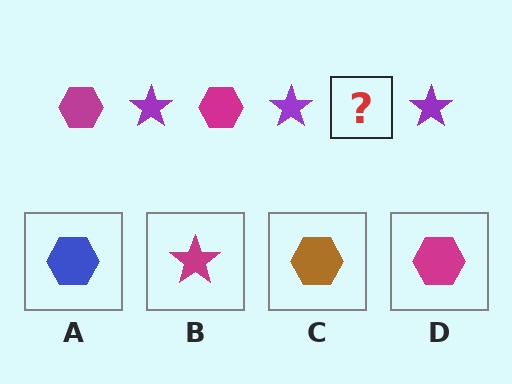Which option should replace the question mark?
Option D.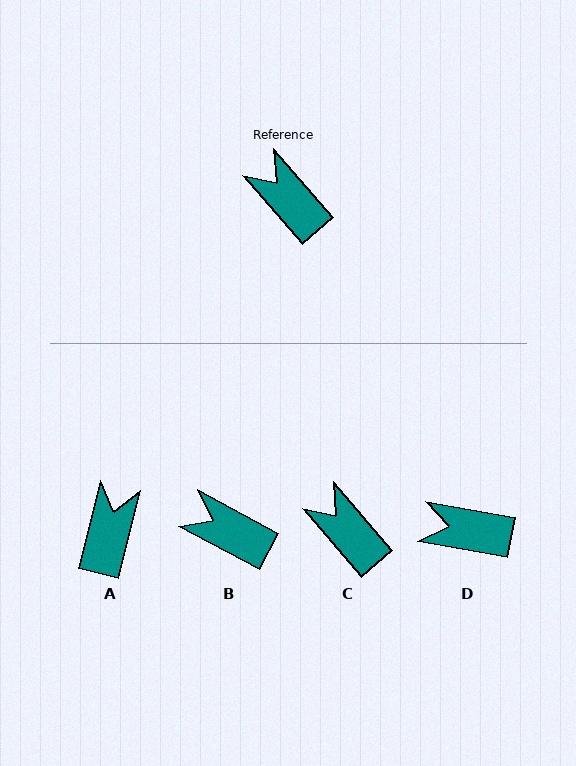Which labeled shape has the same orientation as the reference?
C.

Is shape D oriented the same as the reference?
No, it is off by about 39 degrees.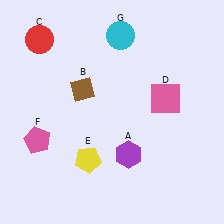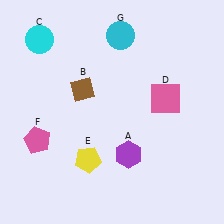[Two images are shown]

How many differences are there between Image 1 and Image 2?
There is 1 difference between the two images.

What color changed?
The circle (C) changed from red in Image 1 to cyan in Image 2.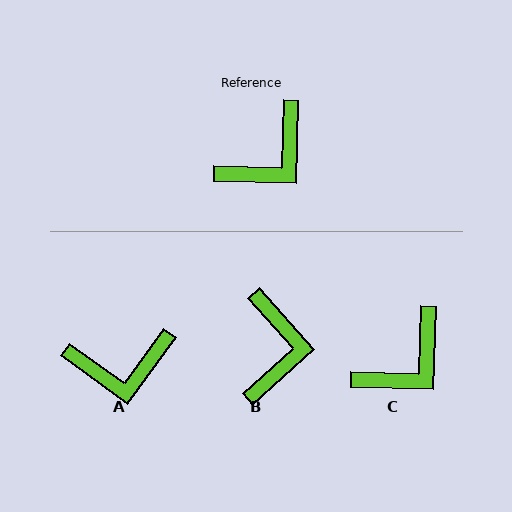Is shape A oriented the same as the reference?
No, it is off by about 34 degrees.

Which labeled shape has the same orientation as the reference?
C.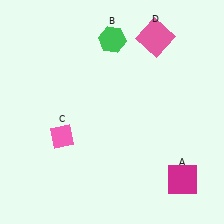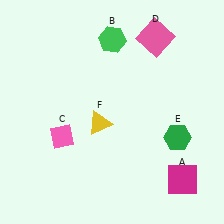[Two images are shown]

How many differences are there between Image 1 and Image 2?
There are 2 differences between the two images.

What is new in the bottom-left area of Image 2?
A yellow triangle (F) was added in the bottom-left area of Image 2.